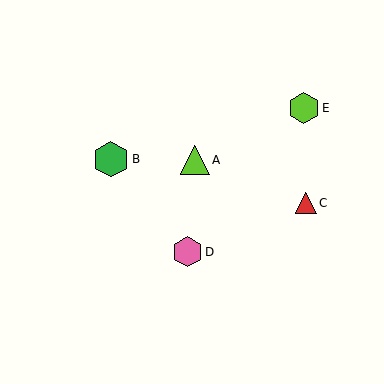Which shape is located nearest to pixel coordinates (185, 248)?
The pink hexagon (labeled D) at (187, 252) is nearest to that location.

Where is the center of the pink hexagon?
The center of the pink hexagon is at (187, 252).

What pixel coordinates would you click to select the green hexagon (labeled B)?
Click at (111, 159) to select the green hexagon B.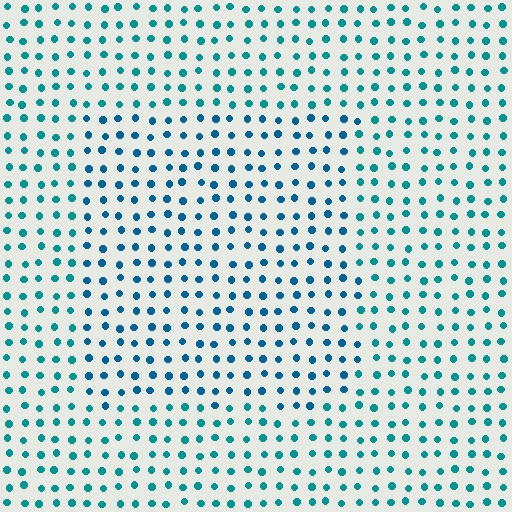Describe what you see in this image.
The image is filled with small teal elements in a uniform arrangement. A rectangle-shaped region is visible where the elements are tinted to a slightly different hue, forming a subtle color boundary.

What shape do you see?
I see a rectangle.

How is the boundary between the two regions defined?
The boundary is defined purely by a slight shift in hue (about 22 degrees). Spacing, size, and orientation are identical on both sides.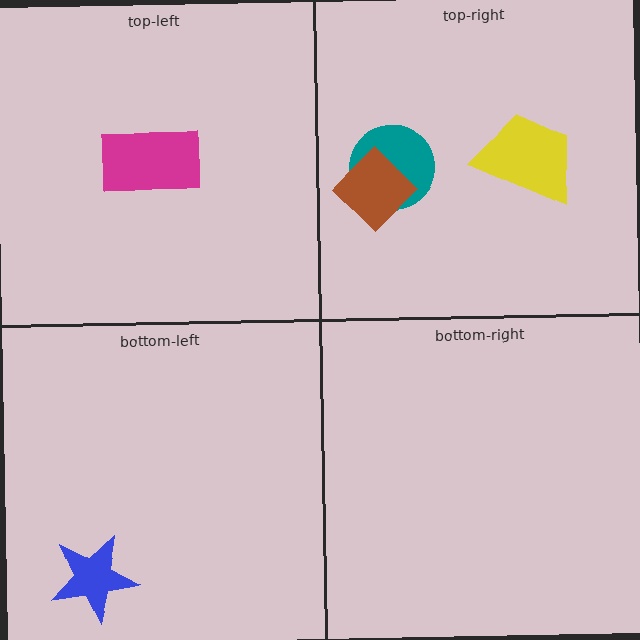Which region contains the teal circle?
The top-right region.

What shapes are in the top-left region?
The magenta rectangle.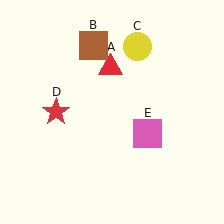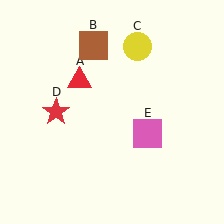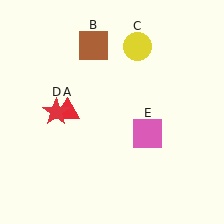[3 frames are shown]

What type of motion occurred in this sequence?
The red triangle (object A) rotated counterclockwise around the center of the scene.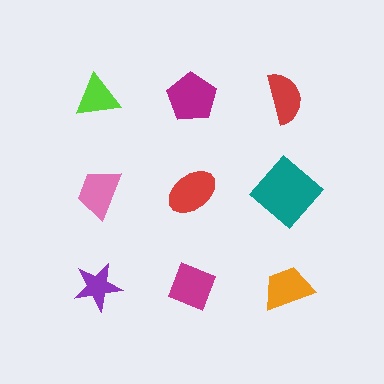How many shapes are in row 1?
3 shapes.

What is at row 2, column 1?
A pink trapezoid.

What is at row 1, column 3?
A red semicircle.